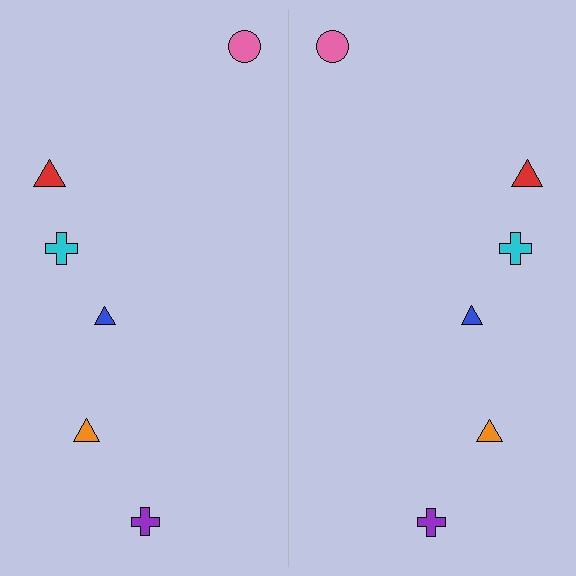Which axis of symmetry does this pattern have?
The pattern has a vertical axis of symmetry running through the center of the image.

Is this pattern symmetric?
Yes, this pattern has bilateral (reflection) symmetry.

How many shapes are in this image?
There are 12 shapes in this image.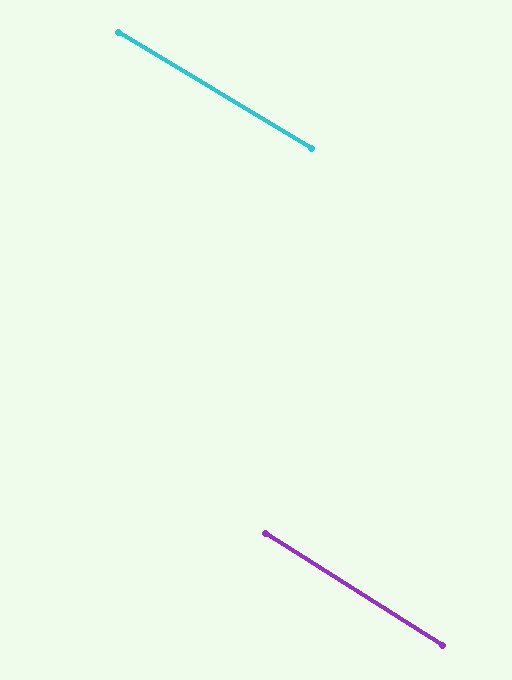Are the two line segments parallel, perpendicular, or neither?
Parallel — their directions differ by only 1.3°.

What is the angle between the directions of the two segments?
Approximately 1 degree.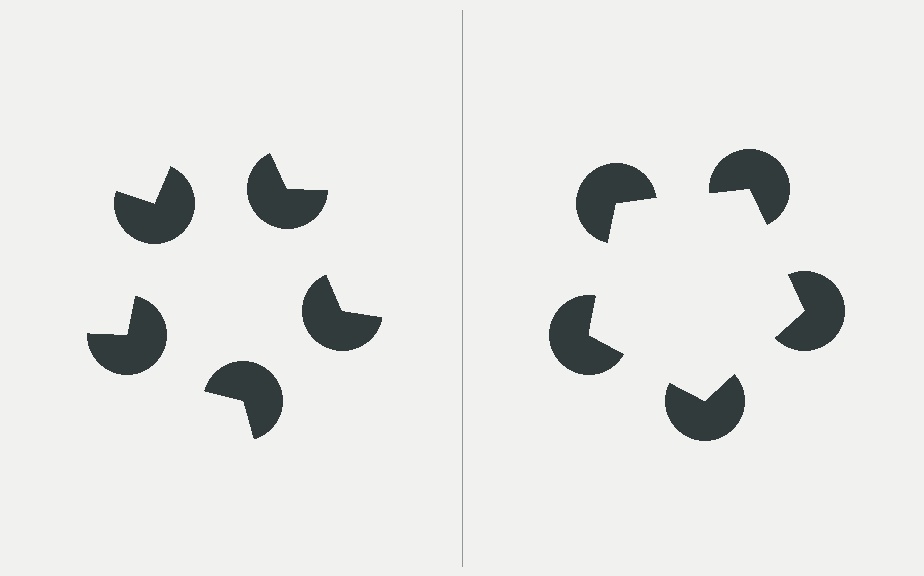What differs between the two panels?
The pac-man discs are positioned identically on both sides; only the wedge orientations differ. On the right they align to a pentagon; on the left they are misaligned.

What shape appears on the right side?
An illusory pentagon.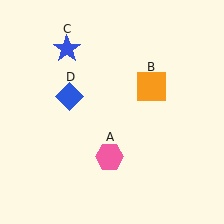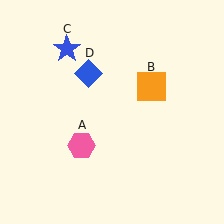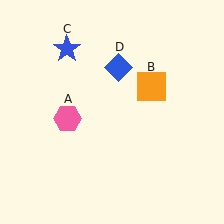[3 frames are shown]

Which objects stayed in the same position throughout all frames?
Orange square (object B) and blue star (object C) remained stationary.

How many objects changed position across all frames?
2 objects changed position: pink hexagon (object A), blue diamond (object D).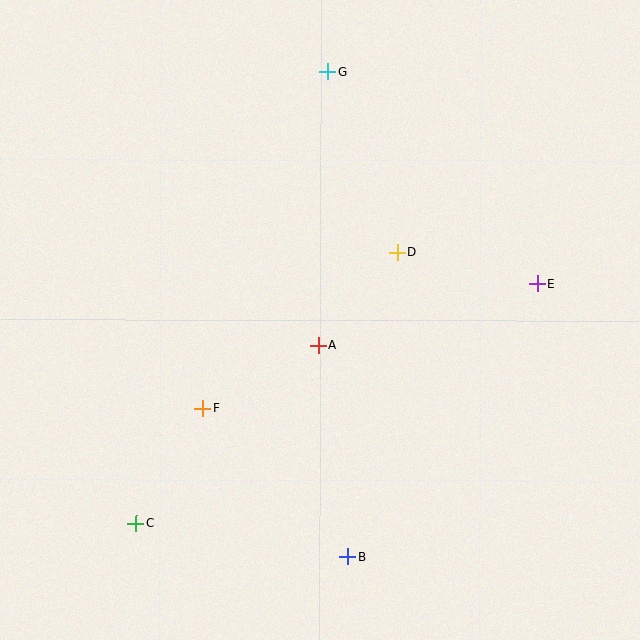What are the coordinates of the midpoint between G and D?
The midpoint between G and D is at (363, 162).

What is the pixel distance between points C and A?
The distance between C and A is 254 pixels.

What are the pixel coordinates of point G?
Point G is at (327, 72).